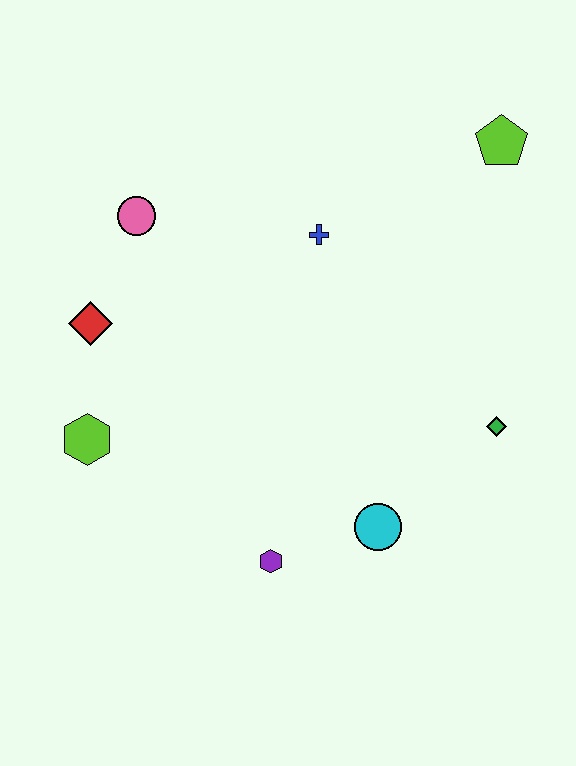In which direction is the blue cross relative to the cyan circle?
The blue cross is above the cyan circle.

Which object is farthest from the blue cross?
The purple hexagon is farthest from the blue cross.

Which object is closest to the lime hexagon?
The red diamond is closest to the lime hexagon.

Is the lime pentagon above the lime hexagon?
Yes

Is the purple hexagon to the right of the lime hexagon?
Yes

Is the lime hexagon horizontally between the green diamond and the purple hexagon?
No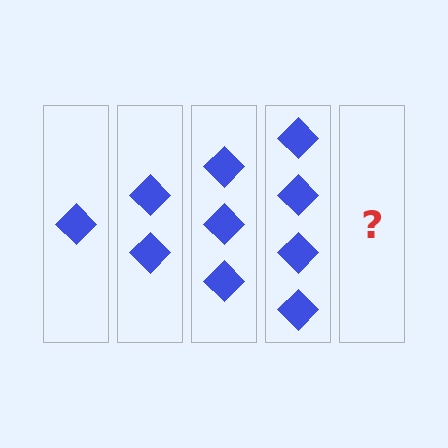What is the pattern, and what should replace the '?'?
The pattern is that each step adds one more diamond. The '?' should be 5 diamonds.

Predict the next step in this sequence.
The next step is 5 diamonds.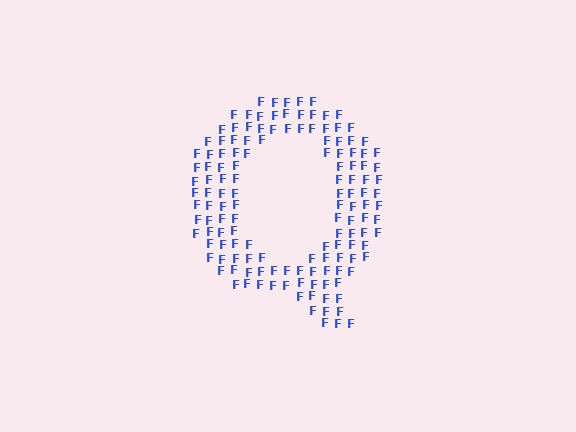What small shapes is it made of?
It is made of small letter F's.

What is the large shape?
The large shape is the letter Q.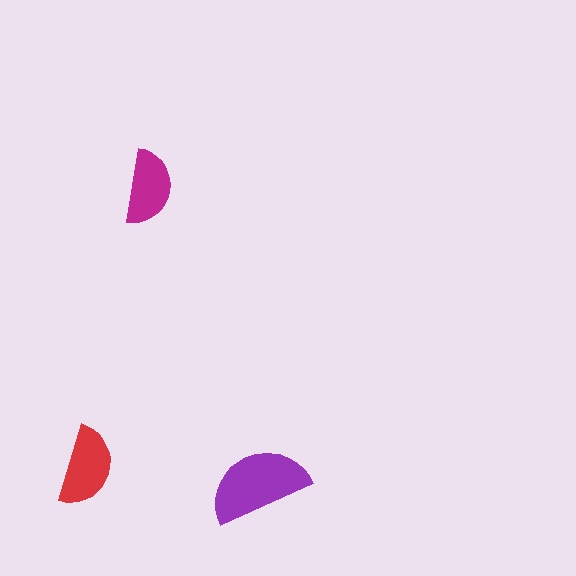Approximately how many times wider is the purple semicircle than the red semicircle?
About 1.5 times wider.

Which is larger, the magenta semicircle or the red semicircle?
The red one.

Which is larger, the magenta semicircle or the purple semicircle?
The purple one.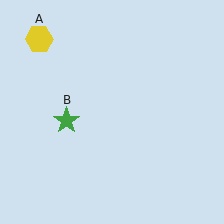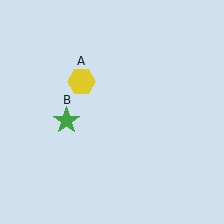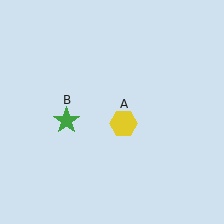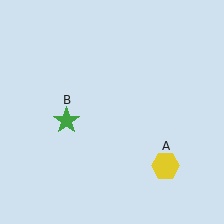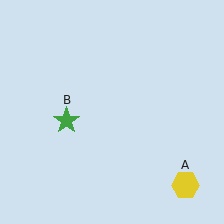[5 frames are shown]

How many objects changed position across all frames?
1 object changed position: yellow hexagon (object A).